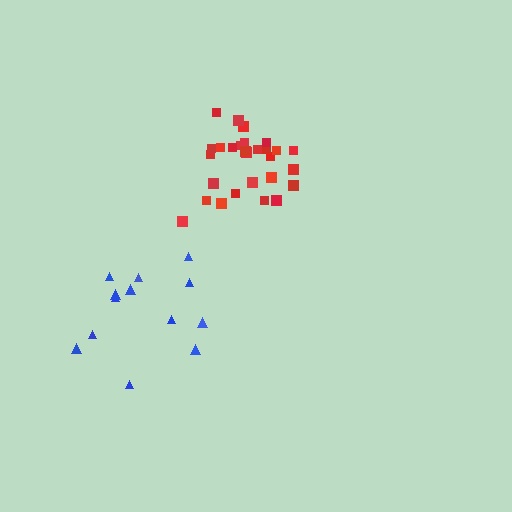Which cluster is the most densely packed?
Red.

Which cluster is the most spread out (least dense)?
Blue.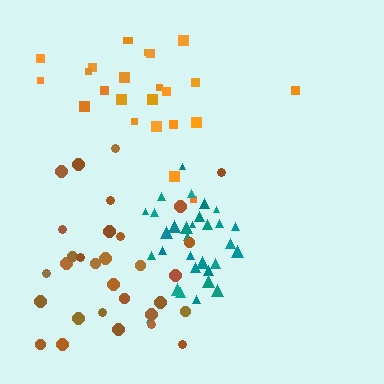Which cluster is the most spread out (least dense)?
Brown.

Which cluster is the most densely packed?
Teal.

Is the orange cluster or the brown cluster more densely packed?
Orange.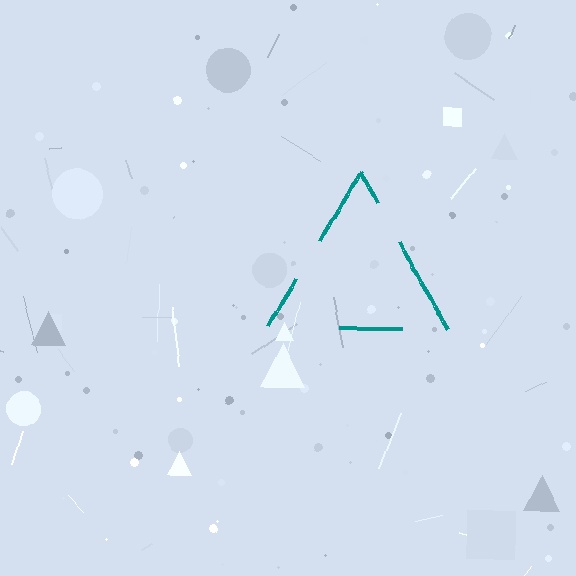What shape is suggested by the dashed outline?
The dashed outline suggests a triangle.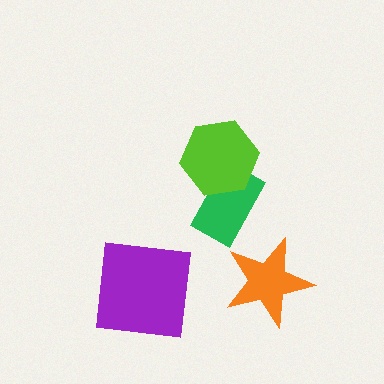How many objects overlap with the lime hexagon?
1 object overlaps with the lime hexagon.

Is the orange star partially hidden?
No, no other shape covers it.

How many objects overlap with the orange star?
0 objects overlap with the orange star.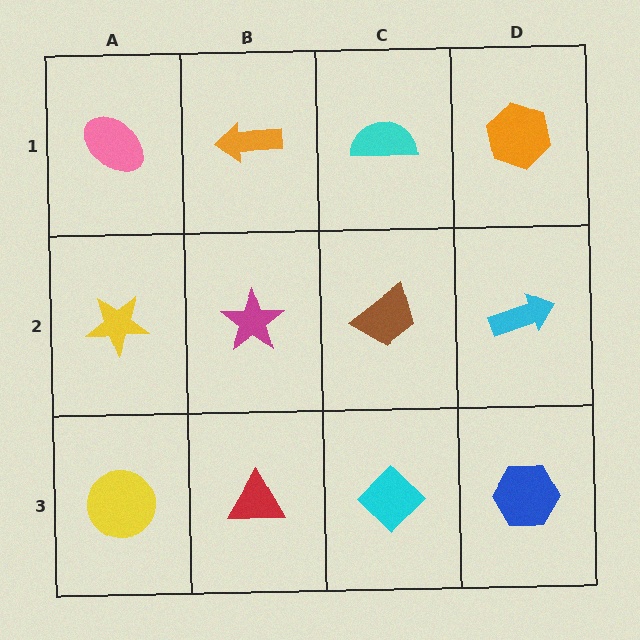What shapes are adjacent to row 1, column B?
A magenta star (row 2, column B), a pink ellipse (row 1, column A), a cyan semicircle (row 1, column C).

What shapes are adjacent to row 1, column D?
A cyan arrow (row 2, column D), a cyan semicircle (row 1, column C).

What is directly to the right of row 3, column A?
A red triangle.